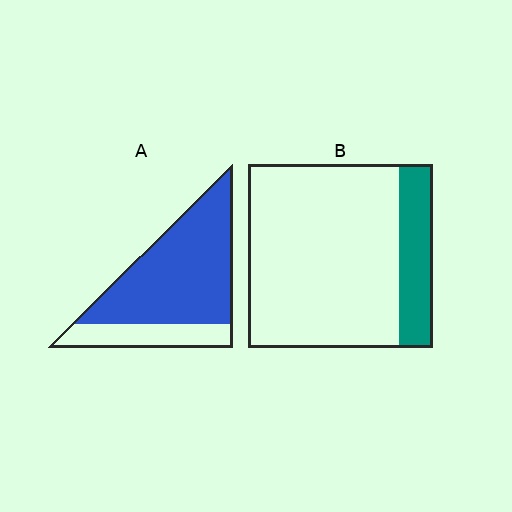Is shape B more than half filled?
No.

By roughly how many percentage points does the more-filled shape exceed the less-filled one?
By roughly 55 percentage points (A over B).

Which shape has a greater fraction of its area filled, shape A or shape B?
Shape A.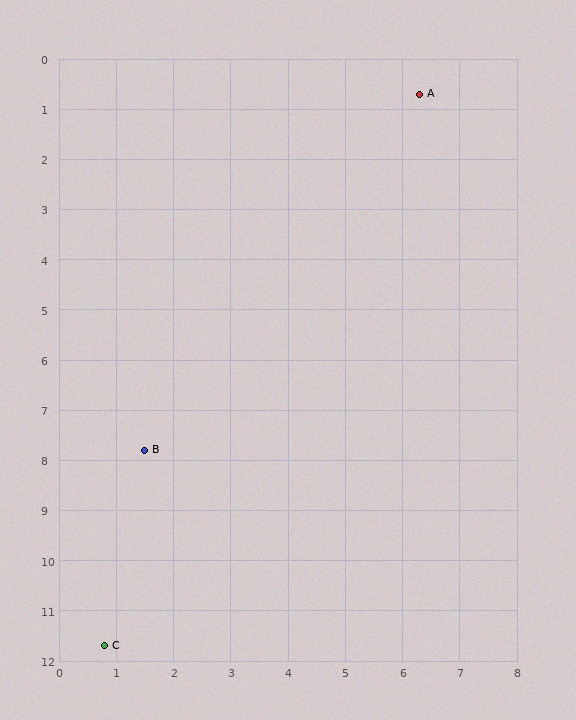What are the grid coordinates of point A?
Point A is at approximately (6.3, 0.7).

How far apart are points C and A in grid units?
Points C and A are about 12.3 grid units apart.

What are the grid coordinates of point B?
Point B is at approximately (1.5, 7.8).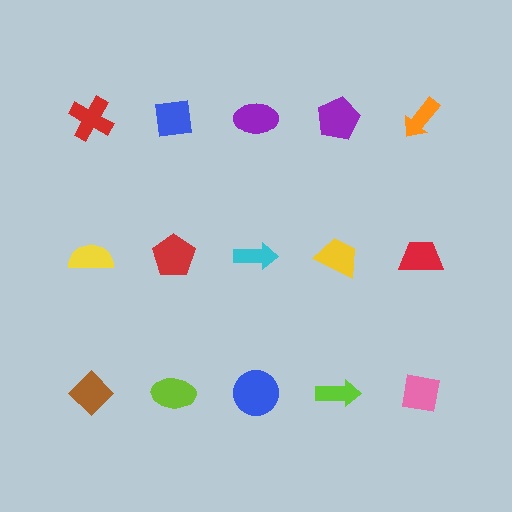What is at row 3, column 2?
A lime ellipse.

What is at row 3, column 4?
A lime arrow.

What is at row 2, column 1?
A yellow semicircle.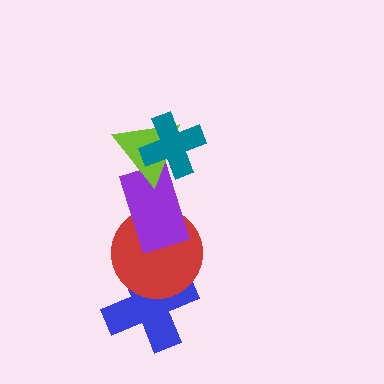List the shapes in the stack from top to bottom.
From top to bottom: the teal cross, the lime triangle, the purple rectangle, the red circle, the blue cross.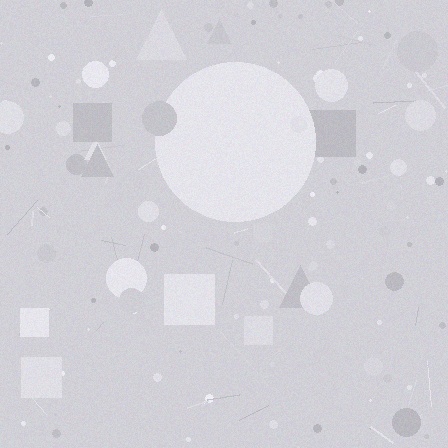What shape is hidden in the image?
A circle is hidden in the image.